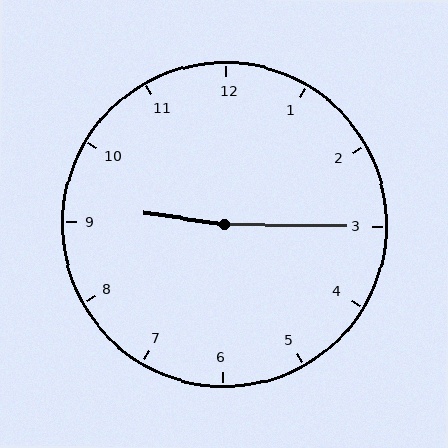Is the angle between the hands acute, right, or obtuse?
It is obtuse.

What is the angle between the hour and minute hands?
Approximately 172 degrees.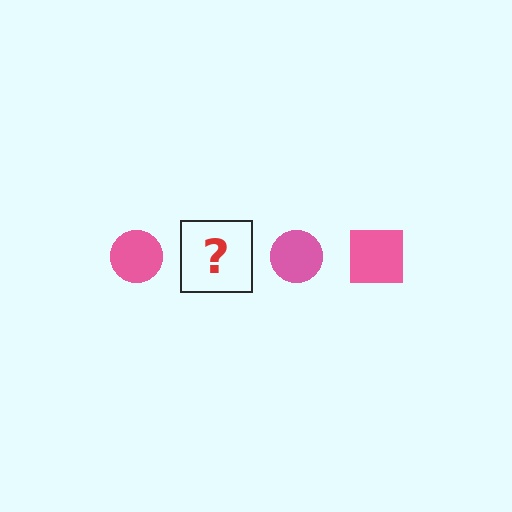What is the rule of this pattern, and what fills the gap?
The rule is that the pattern cycles through circle, square shapes in pink. The gap should be filled with a pink square.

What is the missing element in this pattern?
The missing element is a pink square.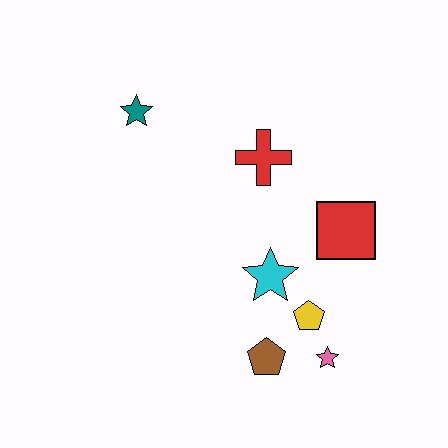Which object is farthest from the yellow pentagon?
The teal star is farthest from the yellow pentagon.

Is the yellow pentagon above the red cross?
No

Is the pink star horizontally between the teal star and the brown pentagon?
No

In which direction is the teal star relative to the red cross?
The teal star is to the left of the red cross.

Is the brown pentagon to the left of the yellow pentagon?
Yes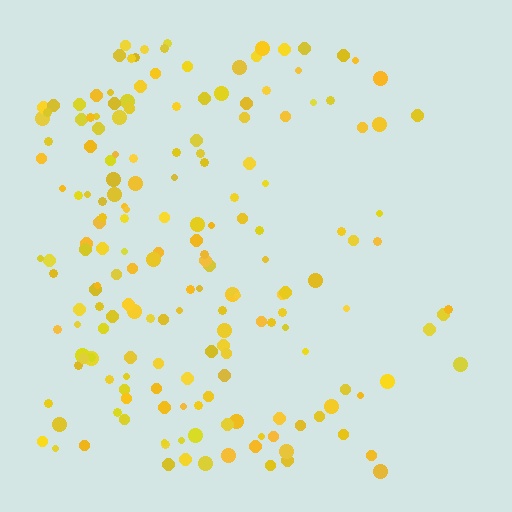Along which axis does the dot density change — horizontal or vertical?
Horizontal.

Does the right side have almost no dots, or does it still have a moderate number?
Still a moderate number, just noticeably fewer than the left.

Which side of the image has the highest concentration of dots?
The left.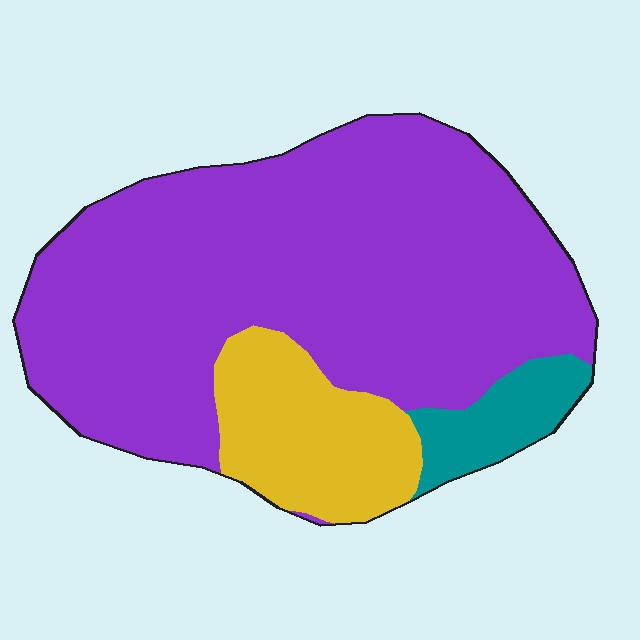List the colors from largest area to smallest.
From largest to smallest: purple, yellow, teal.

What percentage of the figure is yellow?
Yellow takes up about one sixth (1/6) of the figure.